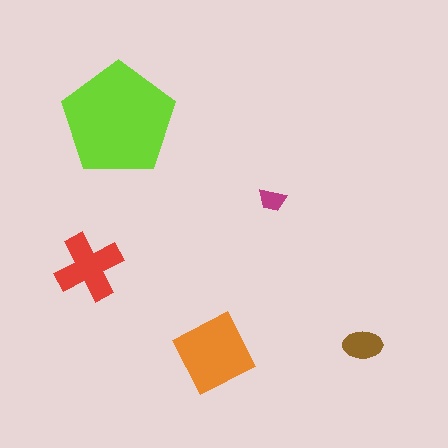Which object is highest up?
The lime pentagon is topmost.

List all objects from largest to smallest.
The lime pentagon, the orange square, the red cross, the brown ellipse, the magenta trapezoid.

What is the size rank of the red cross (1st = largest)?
3rd.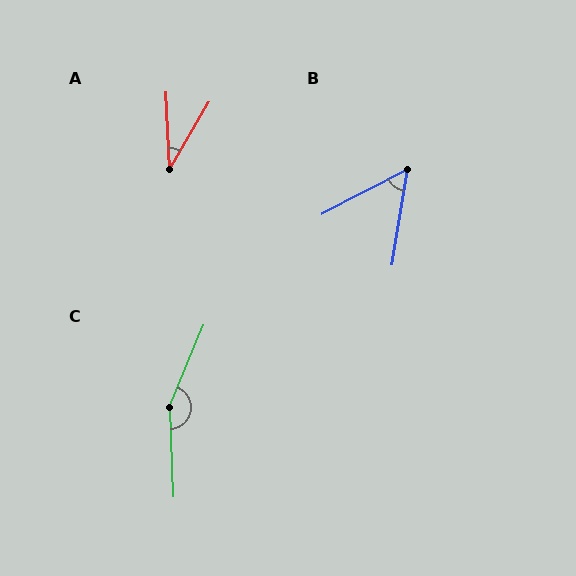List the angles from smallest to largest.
A (33°), B (53°), C (155°).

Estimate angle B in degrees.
Approximately 53 degrees.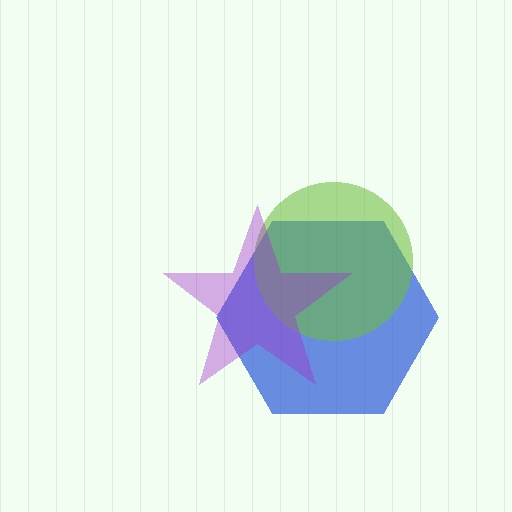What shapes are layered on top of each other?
The layered shapes are: a blue hexagon, a lime circle, a purple star.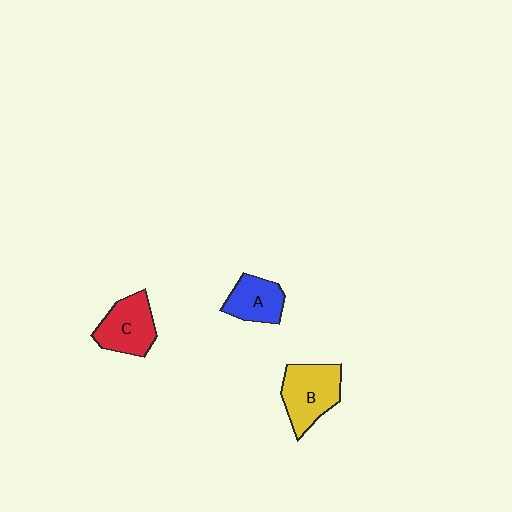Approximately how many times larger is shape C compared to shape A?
Approximately 1.3 times.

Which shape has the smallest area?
Shape A (blue).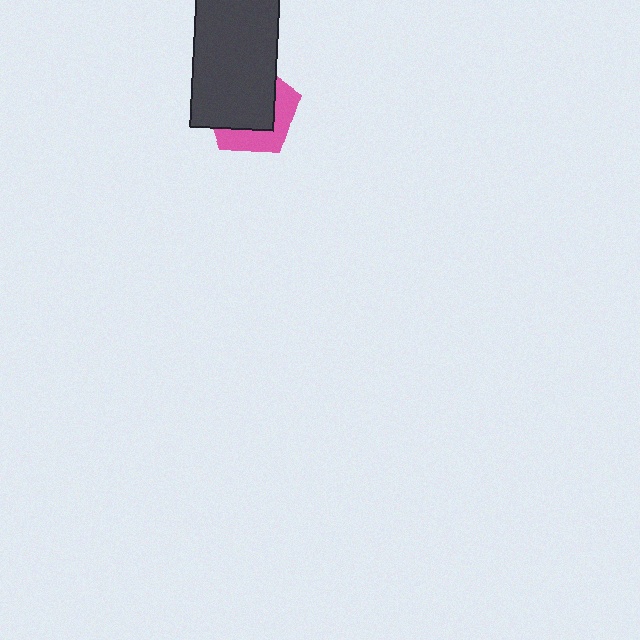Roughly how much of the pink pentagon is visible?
A small part of it is visible (roughly 38%).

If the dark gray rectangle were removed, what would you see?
You would see the complete pink pentagon.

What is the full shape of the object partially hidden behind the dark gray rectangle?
The partially hidden object is a pink pentagon.